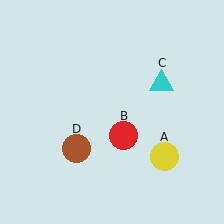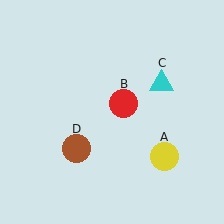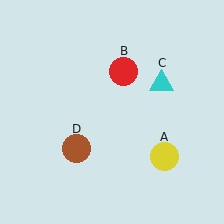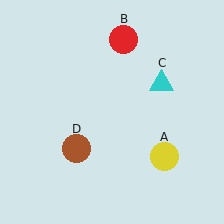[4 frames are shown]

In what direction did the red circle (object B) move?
The red circle (object B) moved up.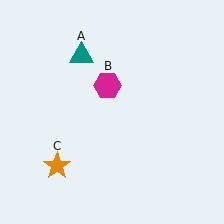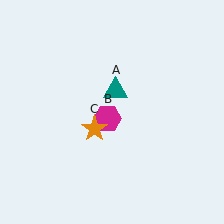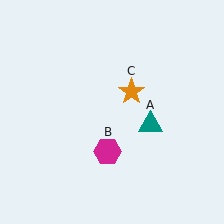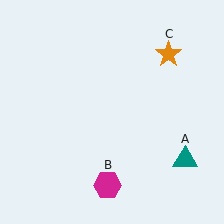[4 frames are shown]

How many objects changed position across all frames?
3 objects changed position: teal triangle (object A), magenta hexagon (object B), orange star (object C).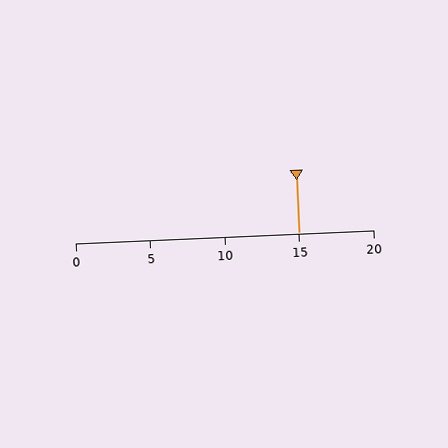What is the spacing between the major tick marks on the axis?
The major ticks are spaced 5 apart.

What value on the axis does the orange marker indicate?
The marker indicates approximately 15.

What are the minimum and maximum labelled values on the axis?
The axis runs from 0 to 20.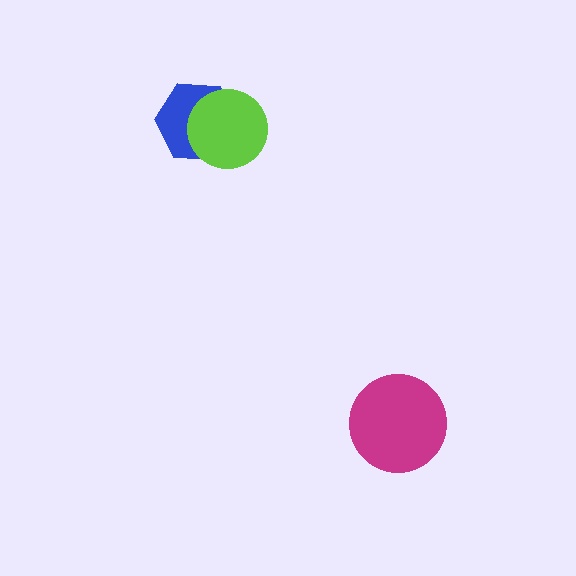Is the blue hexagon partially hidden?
Yes, it is partially covered by another shape.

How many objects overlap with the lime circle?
1 object overlaps with the lime circle.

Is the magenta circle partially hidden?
No, no other shape covers it.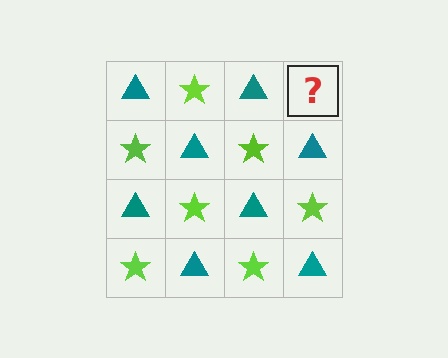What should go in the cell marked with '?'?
The missing cell should contain a lime star.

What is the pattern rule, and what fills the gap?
The rule is that it alternates teal triangle and lime star in a checkerboard pattern. The gap should be filled with a lime star.